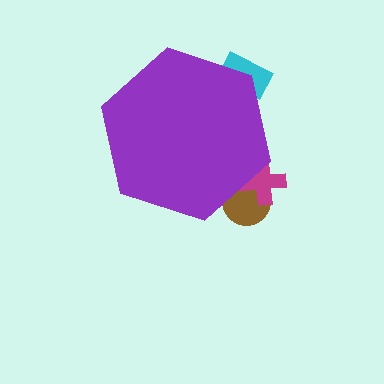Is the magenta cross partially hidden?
Yes, the magenta cross is partially hidden behind the purple hexagon.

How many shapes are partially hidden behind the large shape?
3 shapes are partially hidden.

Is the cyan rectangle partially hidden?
Yes, the cyan rectangle is partially hidden behind the purple hexagon.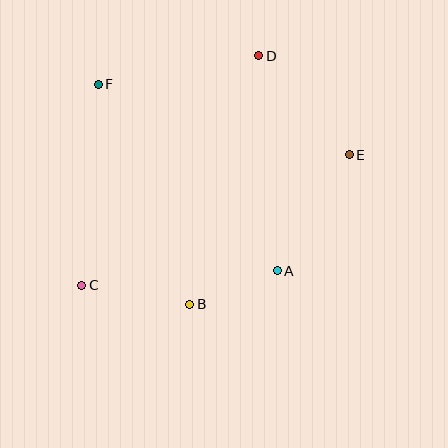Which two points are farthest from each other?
Points C and E are farthest from each other.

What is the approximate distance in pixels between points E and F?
The distance between E and F is approximately 261 pixels.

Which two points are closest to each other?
Points A and B are closest to each other.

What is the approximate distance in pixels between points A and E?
The distance between A and E is approximately 136 pixels.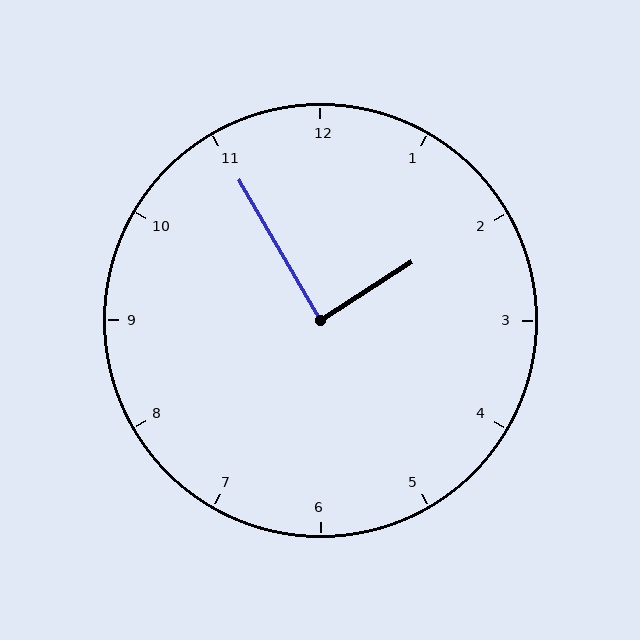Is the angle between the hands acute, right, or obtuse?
It is right.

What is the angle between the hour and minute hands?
Approximately 88 degrees.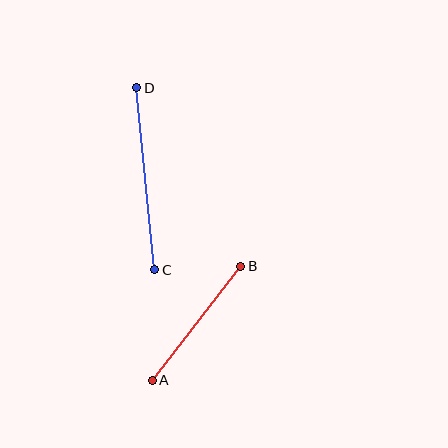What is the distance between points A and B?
The distance is approximately 144 pixels.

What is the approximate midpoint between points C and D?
The midpoint is at approximately (146, 179) pixels.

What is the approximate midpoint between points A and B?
The midpoint is at approximately (196, 323) pixels.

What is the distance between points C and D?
The distance is approximately 183 pixels.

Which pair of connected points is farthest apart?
Points C and D are farthest apart.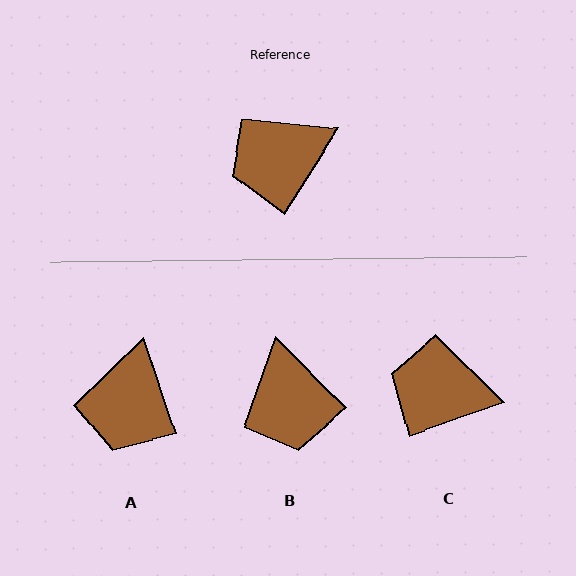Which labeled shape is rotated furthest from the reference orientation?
B, about 77 degrees away.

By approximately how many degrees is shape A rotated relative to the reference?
Approximately 51 degrees counter-clockwise.